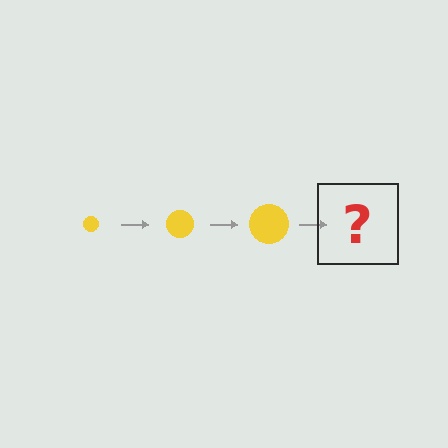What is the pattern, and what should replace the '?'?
The pattern is that the circle gets progressively larger each step. The '?' should be a yellow circle, larger than the previous one.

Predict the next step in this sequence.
The next step is a yellow circle, larger than the previous one.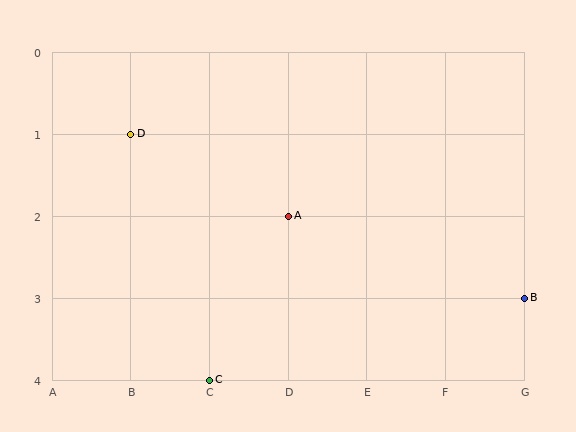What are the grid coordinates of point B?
Point B is at grid coordinates (G, 3).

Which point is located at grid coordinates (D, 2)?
Point A is at (D, 2).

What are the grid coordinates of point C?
Point C is at grid coordinates (C, 4).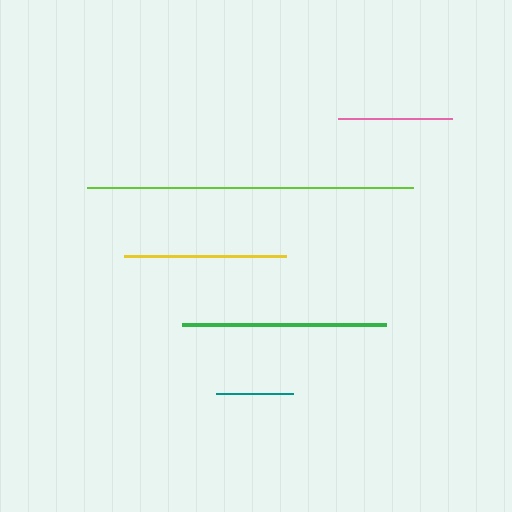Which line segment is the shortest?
The teal line is the shortest at approximately 77 pixels.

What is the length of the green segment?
The green segment is approximately 203 pixels long.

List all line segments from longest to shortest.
From longest to shortest: lime, green, yellow, pink, teal.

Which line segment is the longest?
The lime line is the longest at approximately 326 pixels.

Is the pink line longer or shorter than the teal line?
The pink line is longer than the teal line.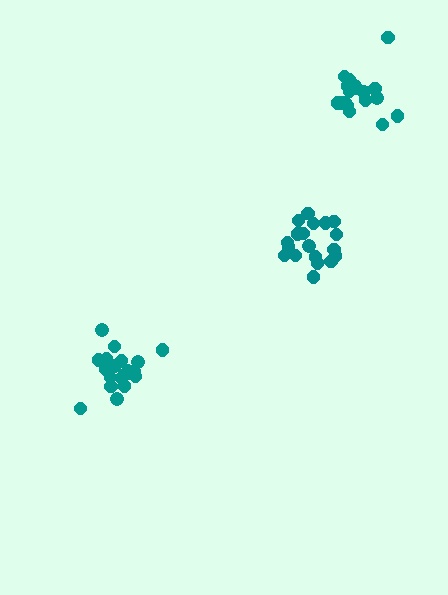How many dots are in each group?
Group 1: 18 dots, Group 2: 20 dots, Group 3: 20 dots (58 total).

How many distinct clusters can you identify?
There are 3 distinct clusters.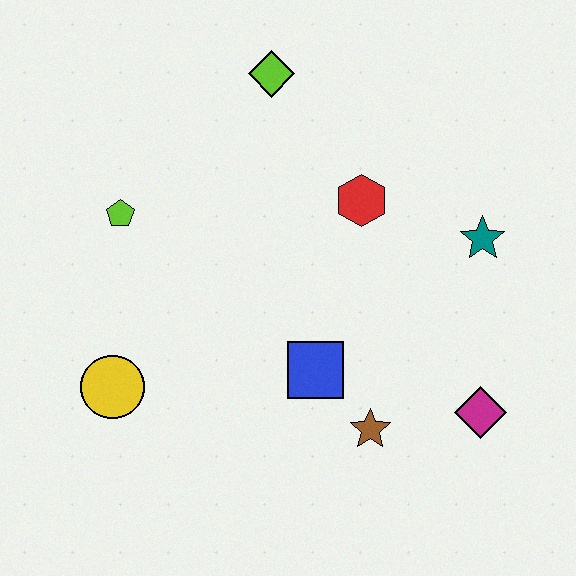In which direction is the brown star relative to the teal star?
The brown star is below the teal star.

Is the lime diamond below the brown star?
No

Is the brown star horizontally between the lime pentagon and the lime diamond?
No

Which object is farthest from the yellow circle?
The teal star is farthest from the yellow circle.